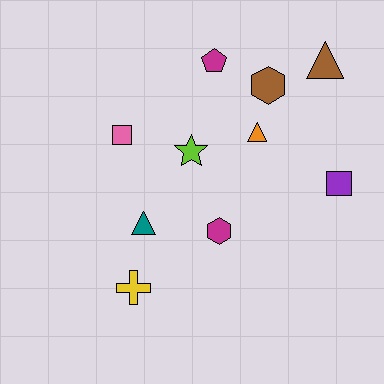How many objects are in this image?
There are 10 objects.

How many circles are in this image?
There are no circles.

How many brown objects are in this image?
There are 2 brown objects.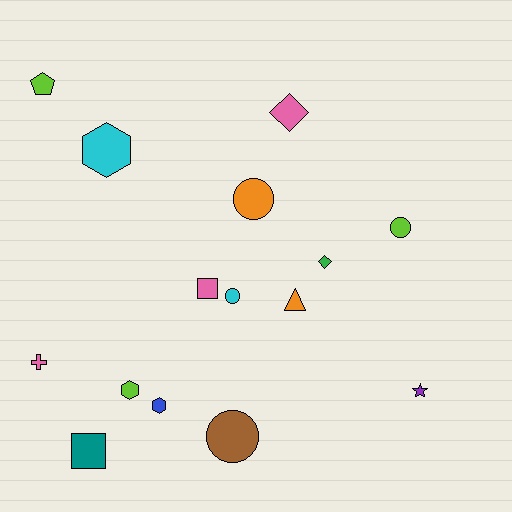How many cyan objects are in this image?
There are 2 cyan objects.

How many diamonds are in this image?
There are 2 diamonds.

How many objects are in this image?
There are 15 objects.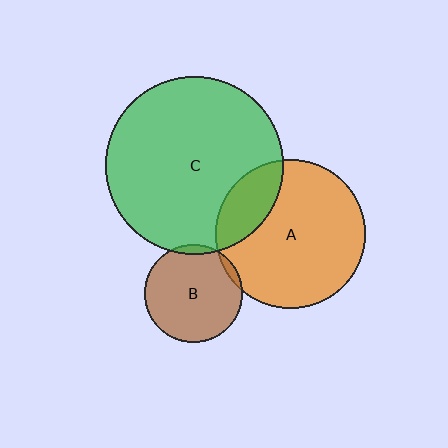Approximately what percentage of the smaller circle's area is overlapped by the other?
Approximately 5%.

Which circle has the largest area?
Circle C (green).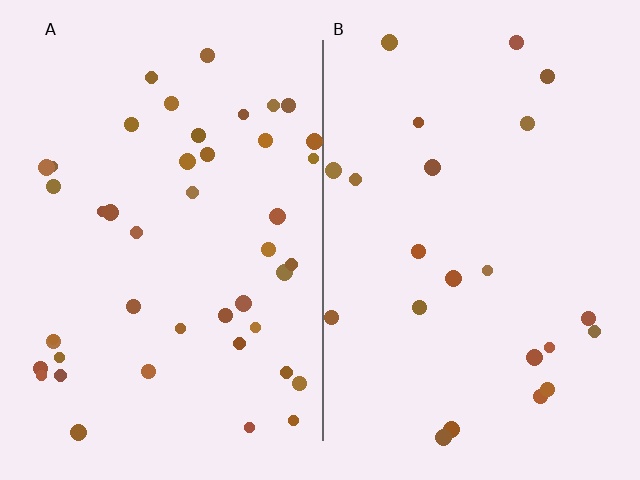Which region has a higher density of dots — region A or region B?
A (the left).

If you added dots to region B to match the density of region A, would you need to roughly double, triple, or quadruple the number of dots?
Approximately double.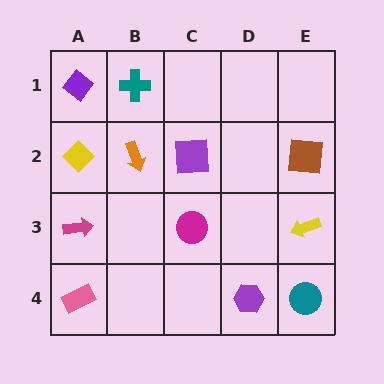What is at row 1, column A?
A purple diamond.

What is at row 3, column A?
A magenta arrow.